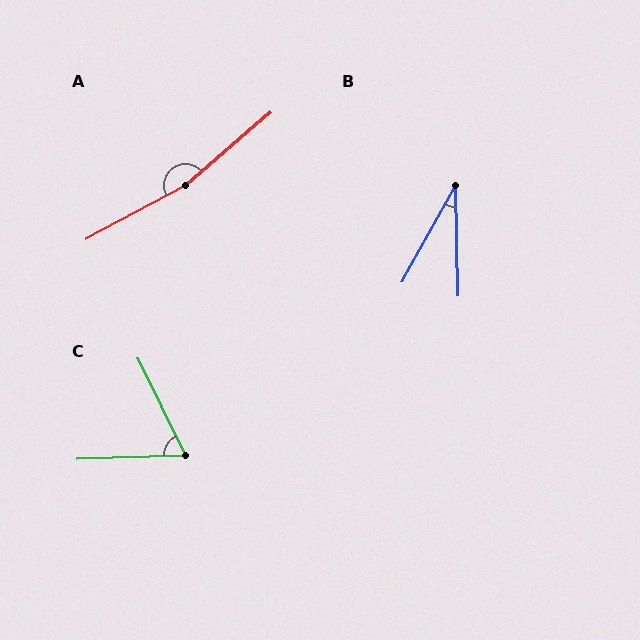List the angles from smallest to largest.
B (30°), C (66°), A (168°).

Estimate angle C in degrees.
Approximately 66 degrees.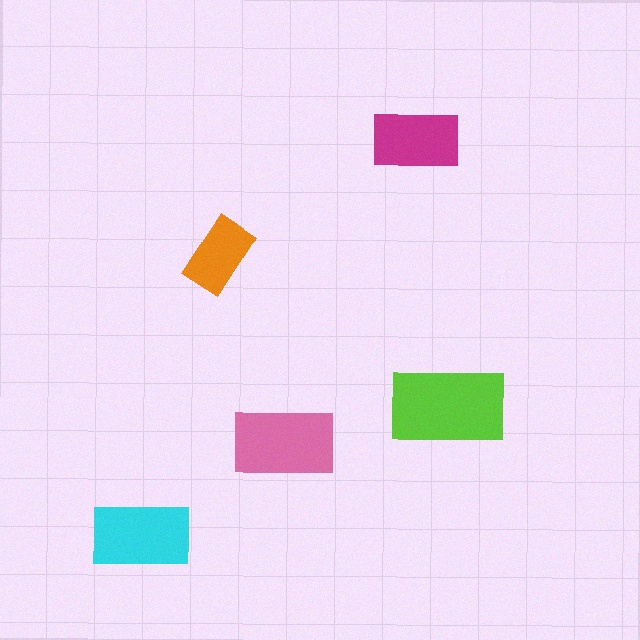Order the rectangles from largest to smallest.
the lime one, the pink one, the cyan one, the magenta one, the orange one.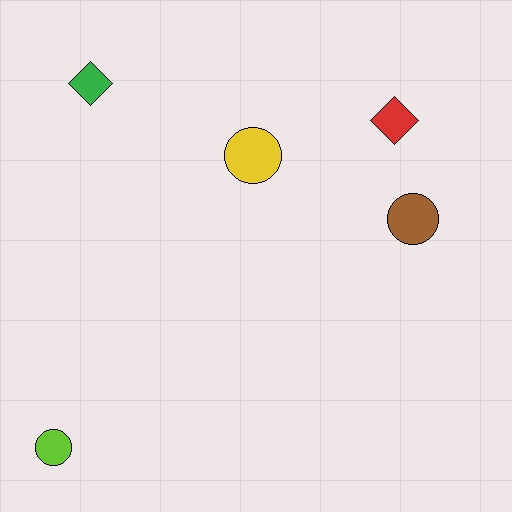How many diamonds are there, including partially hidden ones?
There are 2 diamonds.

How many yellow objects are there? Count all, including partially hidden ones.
There is 1 yellow object.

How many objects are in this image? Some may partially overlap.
There are 5 objects.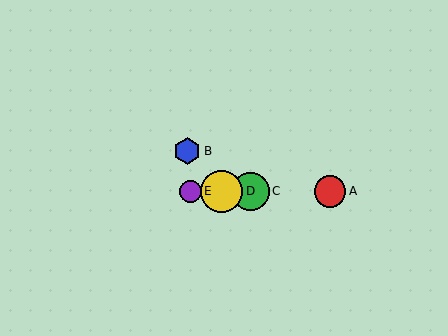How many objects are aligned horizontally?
4 objects (A, C, D, E) are aligned horizontally.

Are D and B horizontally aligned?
No, D is at y≈191 and B is at y≈151.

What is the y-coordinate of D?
Object D is at y≈191.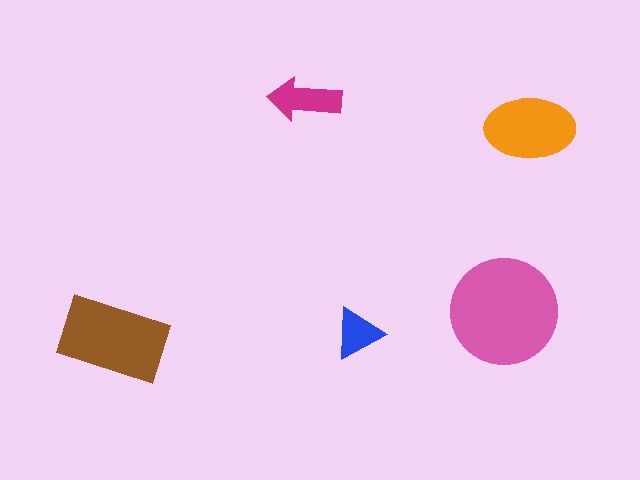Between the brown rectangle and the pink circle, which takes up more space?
The pink circle.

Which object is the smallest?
The blue triangle.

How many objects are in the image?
There are 5 objects in the image.